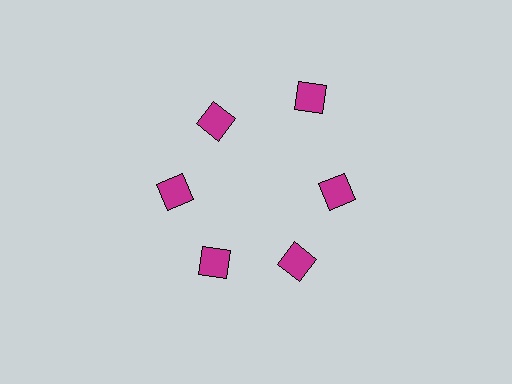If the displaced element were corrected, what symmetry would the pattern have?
It would have 6-fold rotational symmetry — the pattern would map onto itself every 60 degrees.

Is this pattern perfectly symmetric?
No. The 6 magenta diamonds are arranged in a ring, but one element near the 1 o'clock position is pushed outward from the center, breaking the 6-fold rotational symmetry.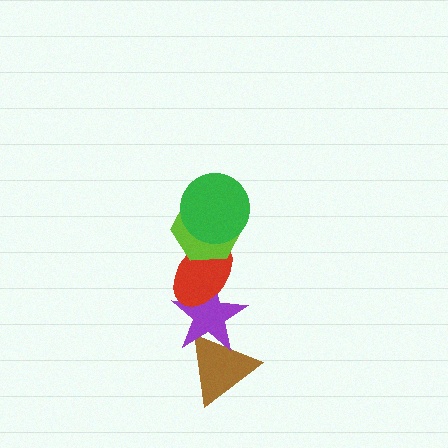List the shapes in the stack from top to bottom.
From top to bottom: the green circle, the lime hexagon, the red ellipse, the purple star, the brown triangle.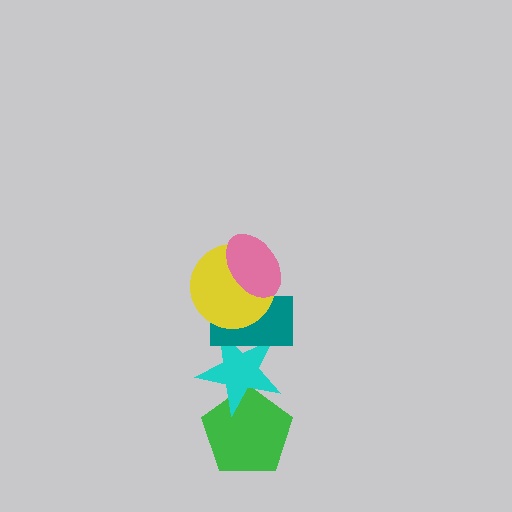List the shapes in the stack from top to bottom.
From top to bottom: the pink ellipse, the yellow circle, the teal rectangle, the cyan star, the green pentagon.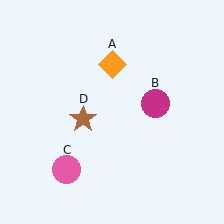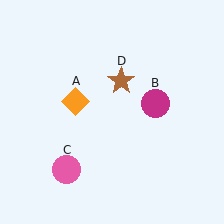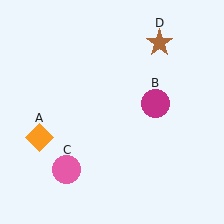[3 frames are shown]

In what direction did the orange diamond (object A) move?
The orange diamond (object A) moved down and to the left.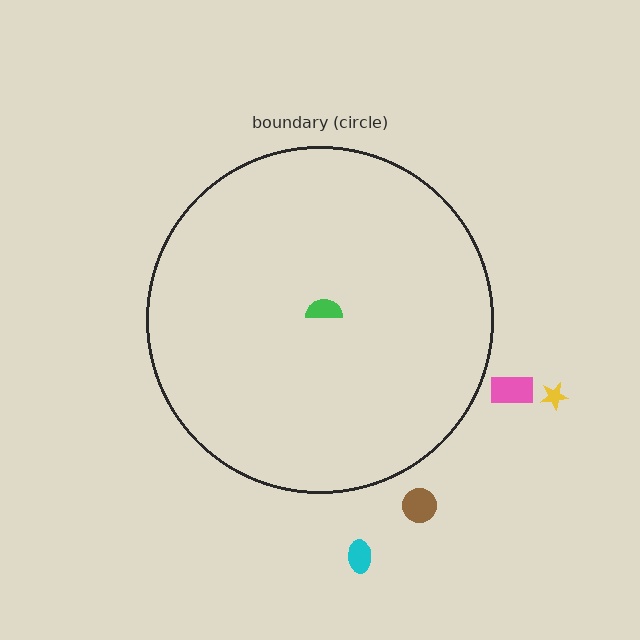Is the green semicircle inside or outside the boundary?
Inside.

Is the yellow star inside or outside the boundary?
Outside.